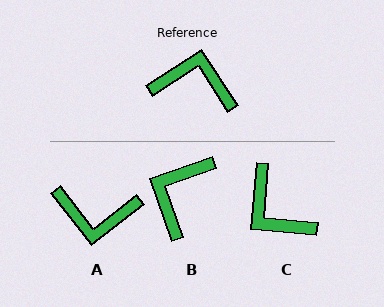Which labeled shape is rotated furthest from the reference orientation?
A, about 175 degrees away.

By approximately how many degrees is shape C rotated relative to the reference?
Approximately 142 degrees counter-clockwise.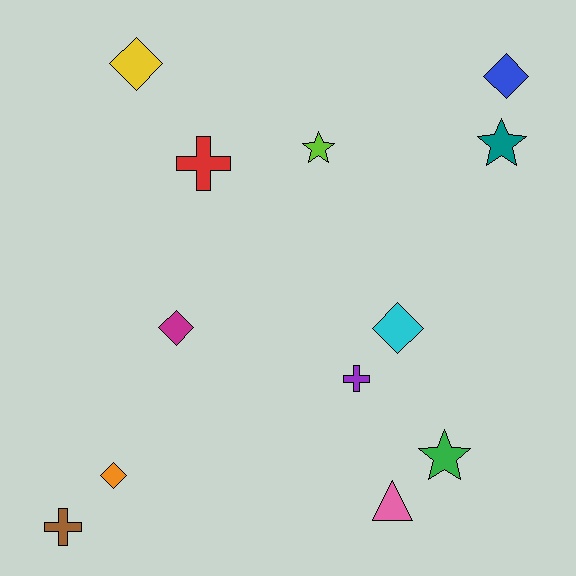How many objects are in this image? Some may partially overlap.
There are 12 objects.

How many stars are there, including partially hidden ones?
There are 3 stars.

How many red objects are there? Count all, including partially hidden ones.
There is 1 red object.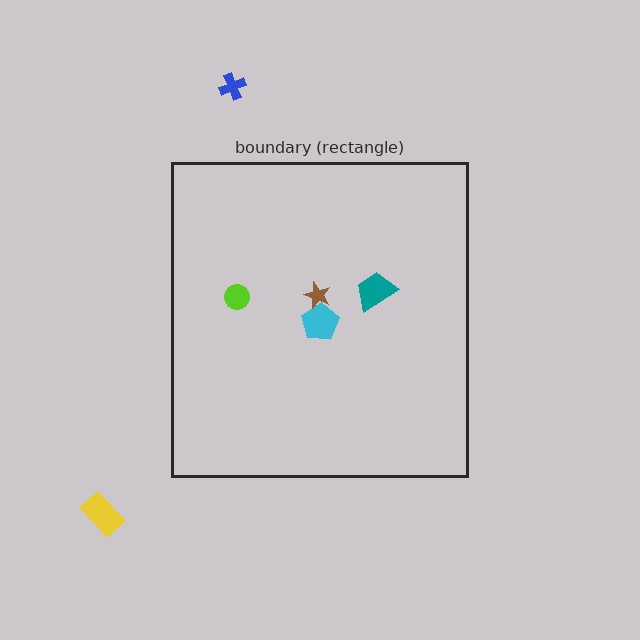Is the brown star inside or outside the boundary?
Inside.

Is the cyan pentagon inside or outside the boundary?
Inside.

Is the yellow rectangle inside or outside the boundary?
Outside.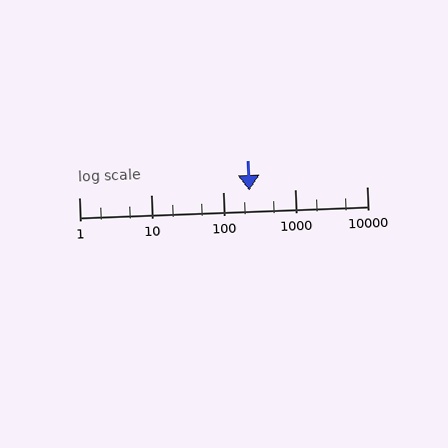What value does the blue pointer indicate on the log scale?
The pointer indicates approximately 230.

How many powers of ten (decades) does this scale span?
The scale spans 4 decades, from 1 to 10000.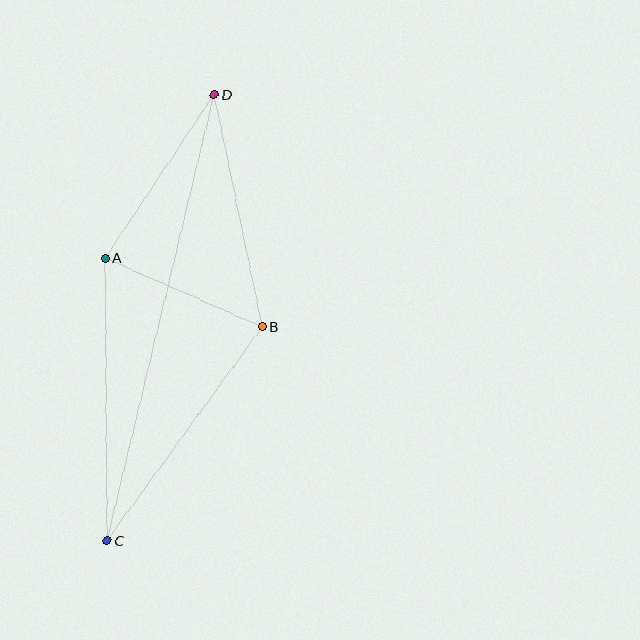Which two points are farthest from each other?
Points C and D are farthest from each other.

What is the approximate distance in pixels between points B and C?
The distance between B and C is approximately 264 pixels.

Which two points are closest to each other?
Points A and B are closest to each other.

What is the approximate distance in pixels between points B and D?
The distance between B and D is approximately 237 pixels.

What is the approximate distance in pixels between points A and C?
The distance between A and C is approximately 283 pixels.